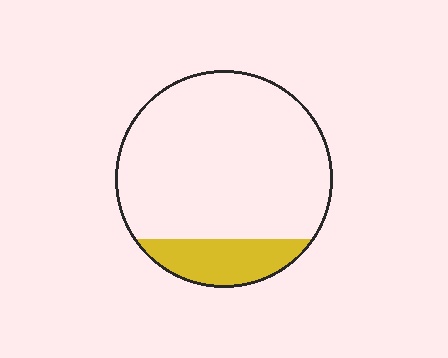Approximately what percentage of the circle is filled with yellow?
Approximately 15%.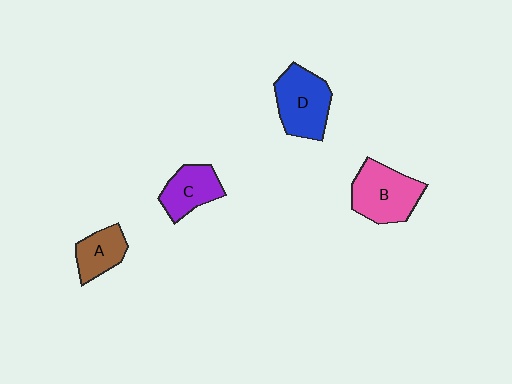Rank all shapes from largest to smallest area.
From largest to smallest: B (pink), D (blue), C (purple), A (brown).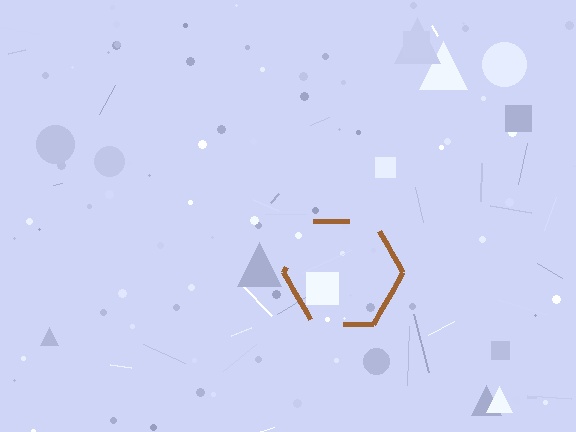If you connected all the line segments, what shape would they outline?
They would outline a hexagon.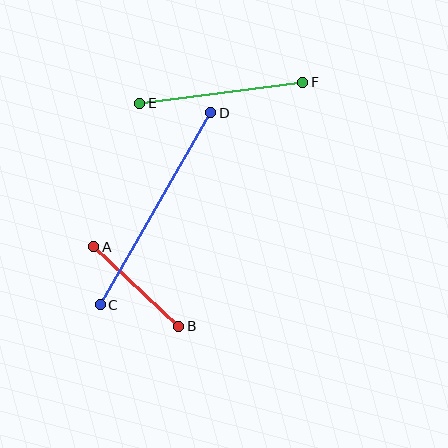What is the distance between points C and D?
The distance is approximately 221 pixels.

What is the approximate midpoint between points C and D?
The midpoint is at approximately (156, 209) pixels.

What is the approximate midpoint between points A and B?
The midpoint is at approximately (136, 286) pixels.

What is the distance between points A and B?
The distance is approximately 117 pixels.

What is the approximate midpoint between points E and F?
The midpoint is at approximately (221, 93) pixels.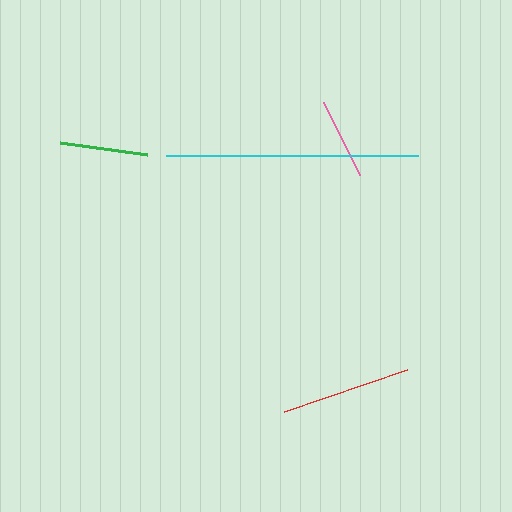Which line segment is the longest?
The cyan line is the longest at approximately 252 pixels.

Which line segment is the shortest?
The pink line is the shortest at approximately 81 pixels.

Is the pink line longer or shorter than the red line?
The red line is longer than the pink line.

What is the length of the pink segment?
The pink segment is approximately 81 pixels long.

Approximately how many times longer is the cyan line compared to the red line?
The cyan line is approximately 1.9 times the length of the red line.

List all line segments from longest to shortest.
From longest to shortest: cyan, red, green, pink.